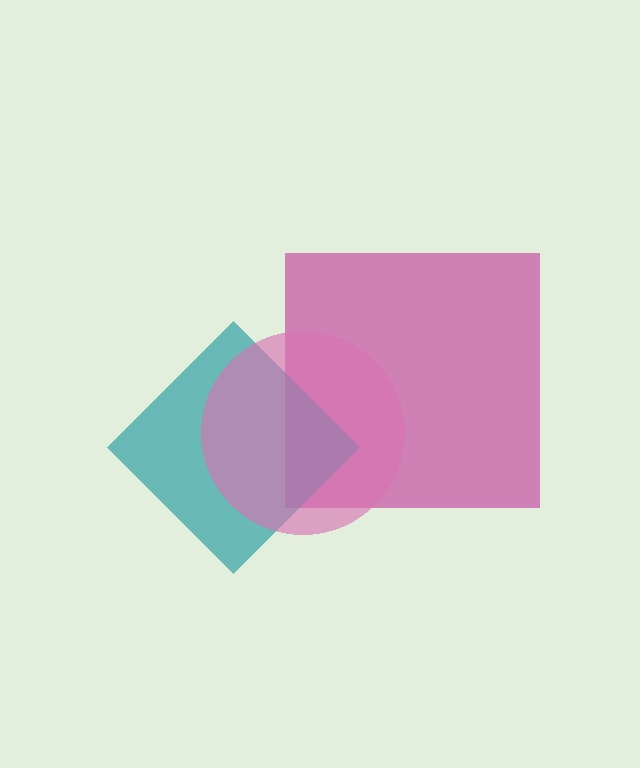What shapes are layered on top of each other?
The layered shapes are: a magenta square, a teal diamond, a pink circle.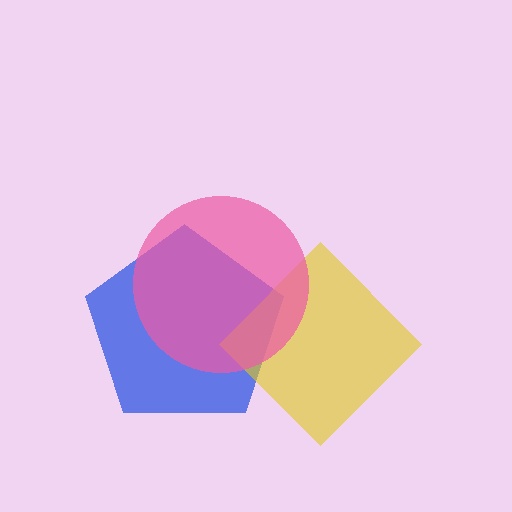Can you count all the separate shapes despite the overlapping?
Yes, there are 3 separate shapes.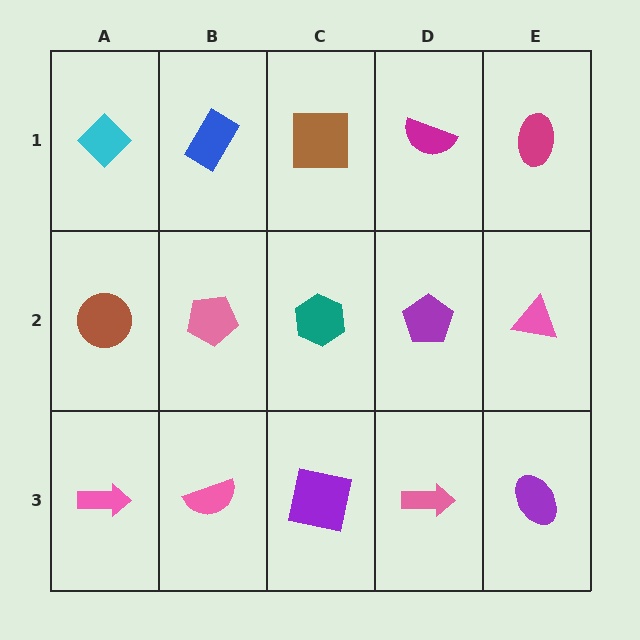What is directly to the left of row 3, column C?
A pink semicircle.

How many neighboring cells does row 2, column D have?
4.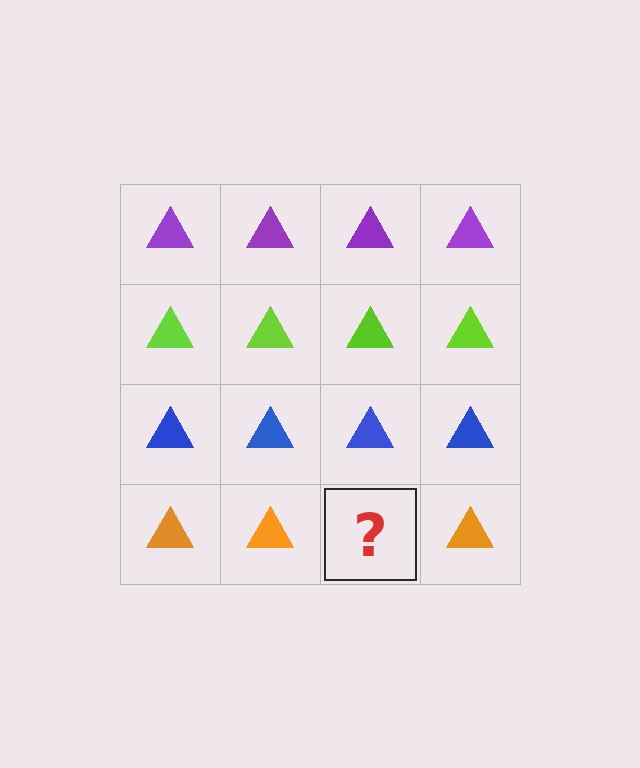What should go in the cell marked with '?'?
The missing cell should contain an orange triangle.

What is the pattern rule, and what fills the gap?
The rule is that each row has a consistent color. The gap should be filled with an orange triangle.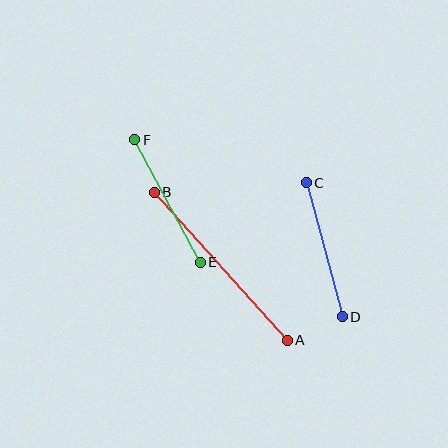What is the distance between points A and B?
The distance is approximately 199 pixels.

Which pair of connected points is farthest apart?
Points A and B are farthest apart.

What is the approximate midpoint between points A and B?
The midpoint is at approximately (221, 266) pixels.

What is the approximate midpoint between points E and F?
The midpoint is at approximately (167, 201) pixels.